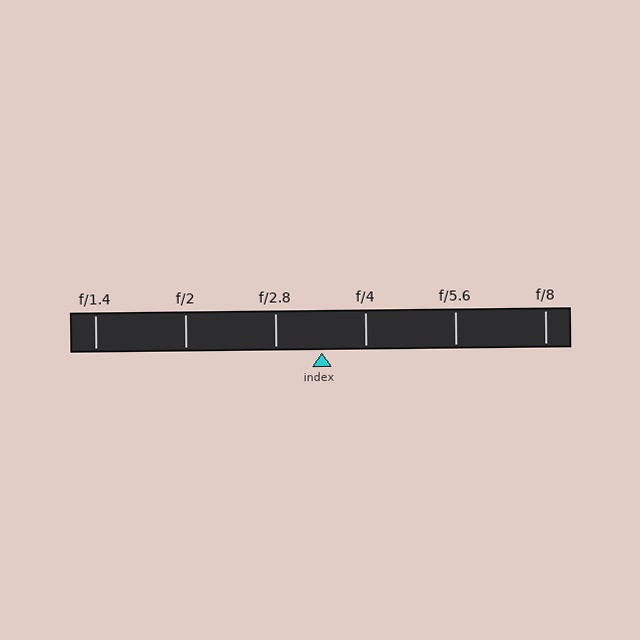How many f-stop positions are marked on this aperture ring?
There are 6 f-stop positions marked.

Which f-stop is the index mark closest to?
The index mark is closest to f/4.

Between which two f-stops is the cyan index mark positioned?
The index mark is between f/2.8 and f/4.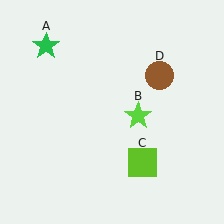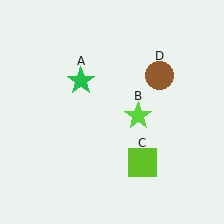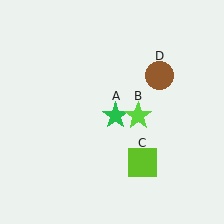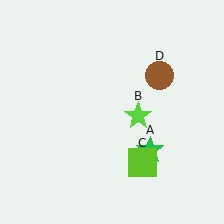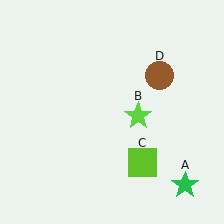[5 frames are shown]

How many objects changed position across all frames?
1 object changed position: green star (object A).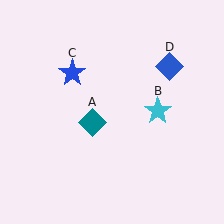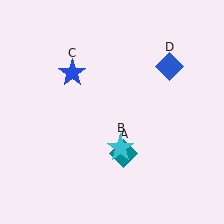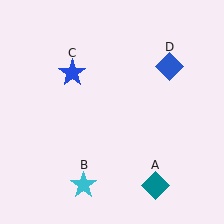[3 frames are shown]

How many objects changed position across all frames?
2 objects changed position: teal diamond (object A), cyan star (object B).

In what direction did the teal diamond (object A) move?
The teal diamond (object A) moved down and to the right.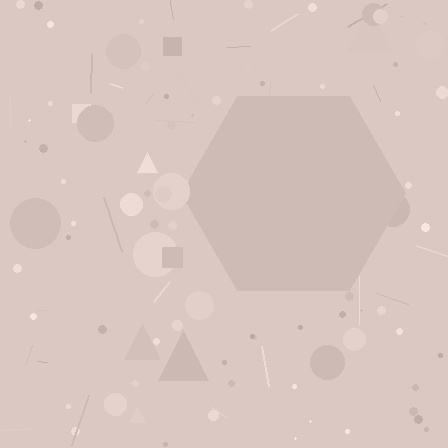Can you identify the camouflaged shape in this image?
The camouflaged shape is a hexagon.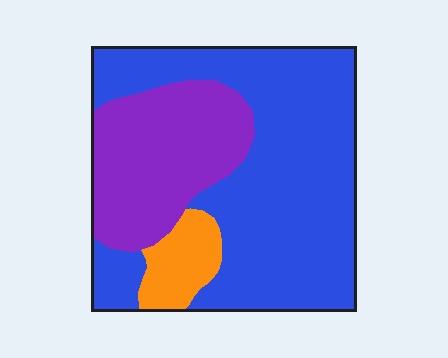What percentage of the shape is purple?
Purple covers around 30% of the shape.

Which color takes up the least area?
Orange, at roughly 10%.